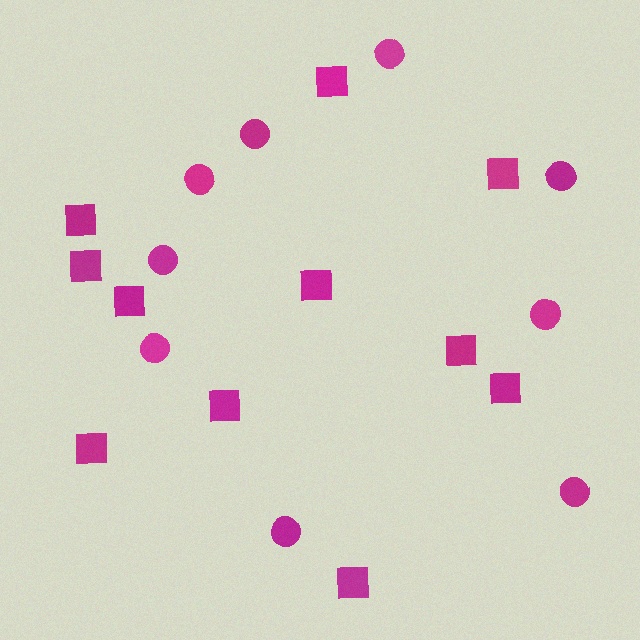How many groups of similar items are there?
There are 2 groups: one group of squares (11) and one group of circles (9).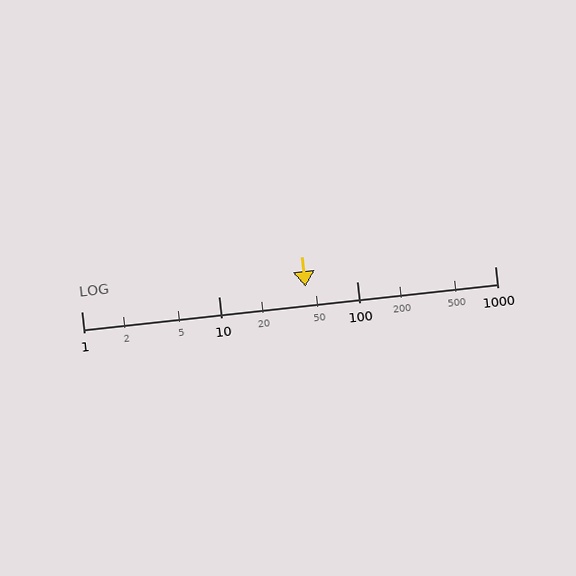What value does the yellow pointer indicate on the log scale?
The pointer indicates approximately 42.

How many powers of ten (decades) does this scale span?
The scale spans 3 decades, from 1 to 1000.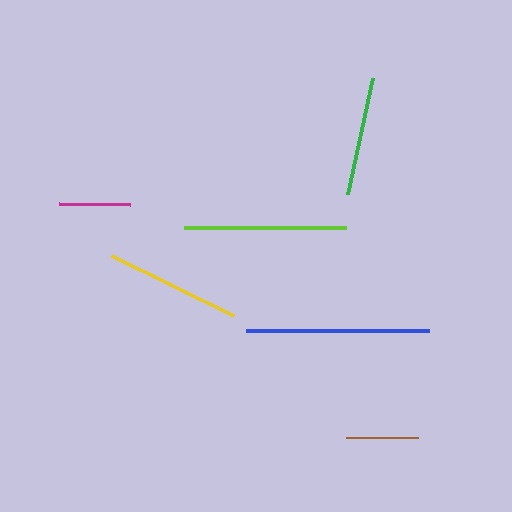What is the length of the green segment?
The green segment is approximately 119 pixels long.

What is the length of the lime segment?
The lime segment is approximately 162 pixels long.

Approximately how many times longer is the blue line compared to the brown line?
The blue line is approximately 2.5 times the length of the brown line.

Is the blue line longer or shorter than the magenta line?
The blue line is longer than the magenta line.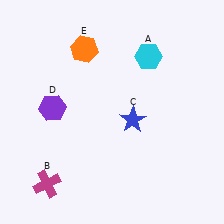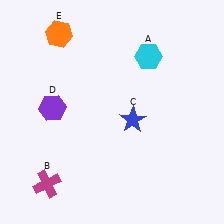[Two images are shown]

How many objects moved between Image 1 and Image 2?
1 object moved between the two images.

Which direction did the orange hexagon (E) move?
The orange hexagon (E) moved left.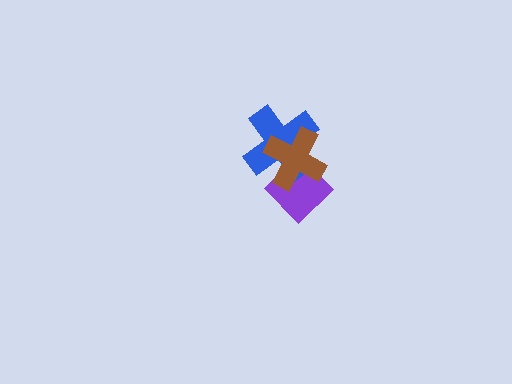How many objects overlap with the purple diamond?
2 objects overlap with the purple diamond.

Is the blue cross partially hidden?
Yes, it is partially covered by another shape.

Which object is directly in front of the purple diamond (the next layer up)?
The blue cross is directly in front of the purple diamond.